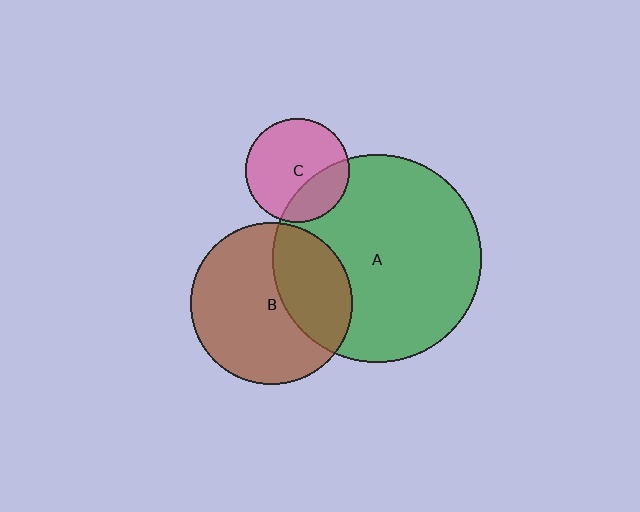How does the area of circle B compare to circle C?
Approximately 2.4 times.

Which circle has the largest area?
Circle A (green).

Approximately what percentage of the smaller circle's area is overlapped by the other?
Approximately 35%.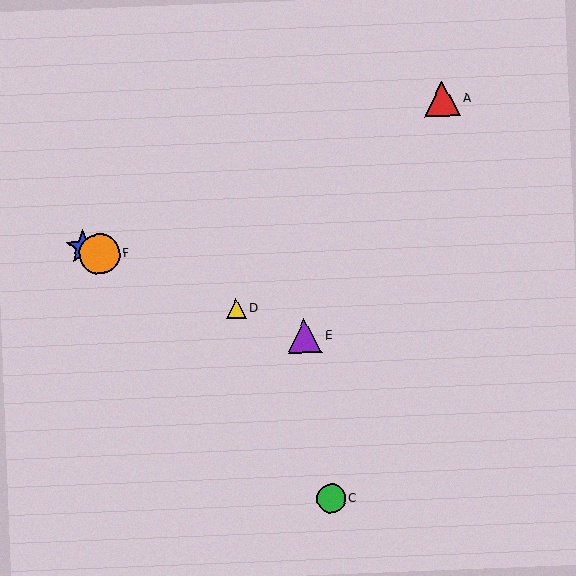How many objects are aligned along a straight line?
4 objects (B, D, E, F) are aligned along a straight line.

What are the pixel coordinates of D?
Object D is at (236, 309).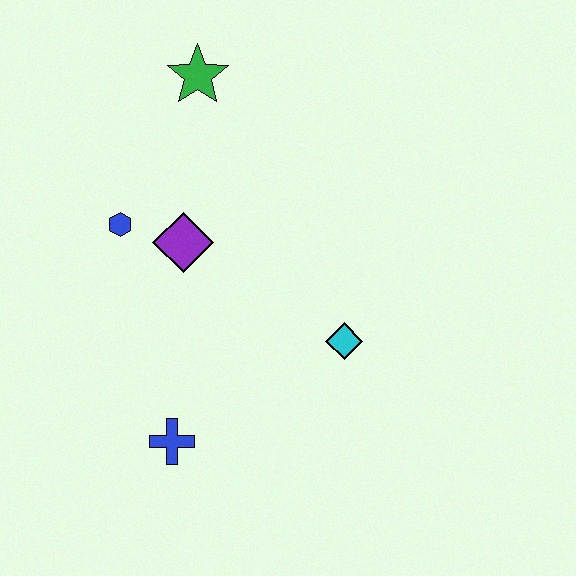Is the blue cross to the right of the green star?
No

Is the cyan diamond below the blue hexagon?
Yes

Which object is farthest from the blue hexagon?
The cyan diamond is farthest from the blue hexagon.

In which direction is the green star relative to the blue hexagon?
The green star is above the blue hexagon.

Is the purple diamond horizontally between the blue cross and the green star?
Yes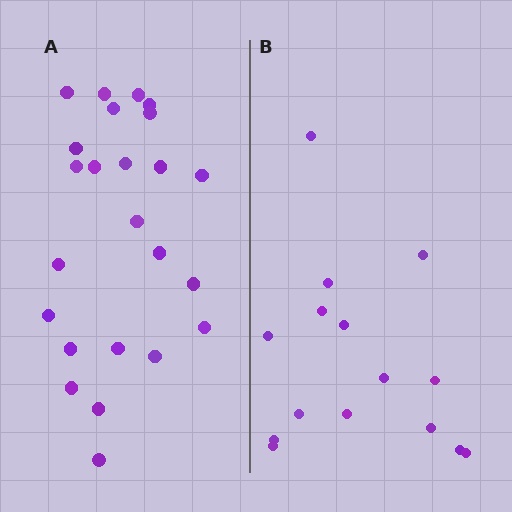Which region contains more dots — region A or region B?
Region A (the left region) has more dots.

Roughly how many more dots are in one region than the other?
Region A has roughly 8 or so more dots than region B.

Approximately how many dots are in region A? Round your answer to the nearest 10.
About 20 dots. (The exact count is 24, which rounds to 20.)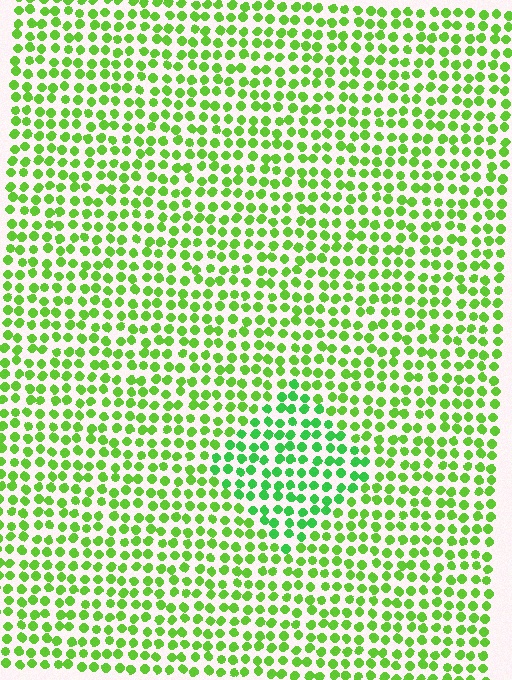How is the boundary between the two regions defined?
The boundary is defined purely by a slight shift in hue (about 26 degrees). Spacing, size, and orientation are identical on both sides.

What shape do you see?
I see a diamond.